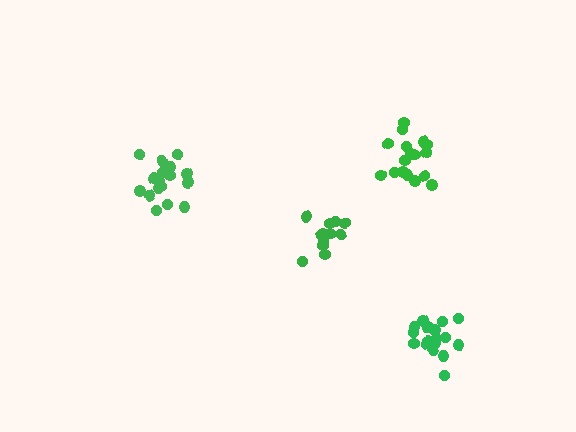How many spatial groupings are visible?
There are 4 spatial groupings.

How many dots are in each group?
Group 1: 17 dots, Group 2: 17 dots, Group 3: 17 dots, Group 4: 12 dots (63 total).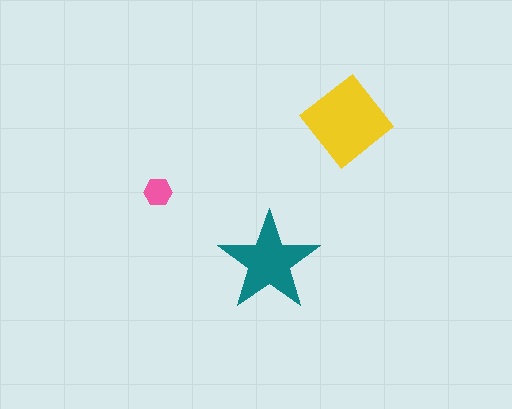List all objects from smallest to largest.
The pink hexagon, the teal star, the yellow diamond.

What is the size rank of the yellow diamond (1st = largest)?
1st.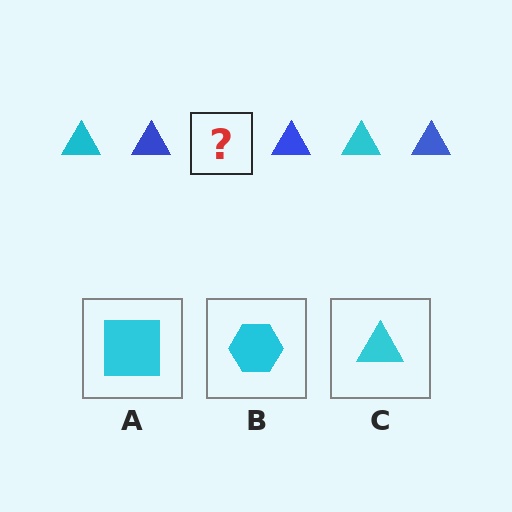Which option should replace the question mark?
Option C.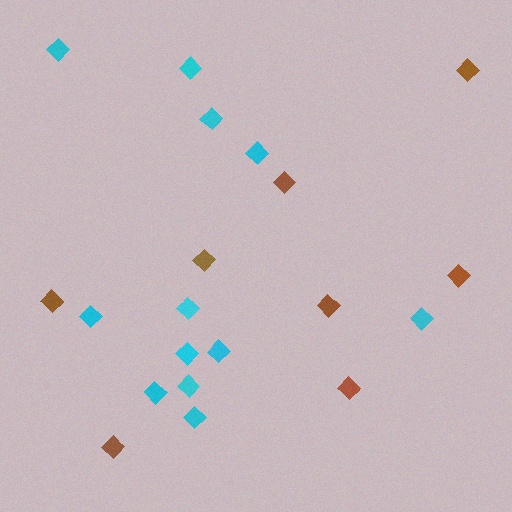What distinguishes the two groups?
There are 2 groups: one group of cyan diamonds (12) and one group of brown diamonds (8).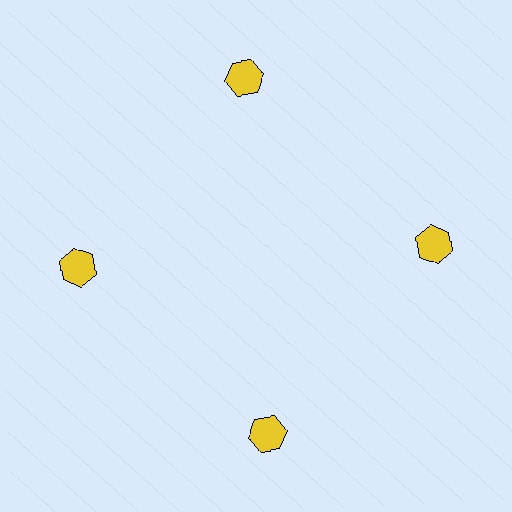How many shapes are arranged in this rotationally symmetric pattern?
There are 4 shapes, arranged in 4 groups of 1.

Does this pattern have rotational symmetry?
Yes, this pattern has 4-fold rotational symmetry. It looks the same after rotating 90 degrees around the center.